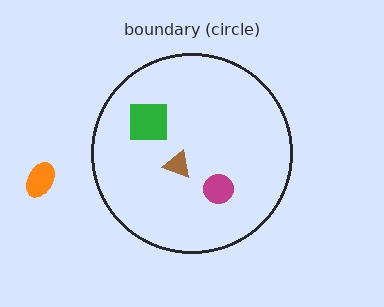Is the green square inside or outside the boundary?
Inside.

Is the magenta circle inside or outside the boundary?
Inside.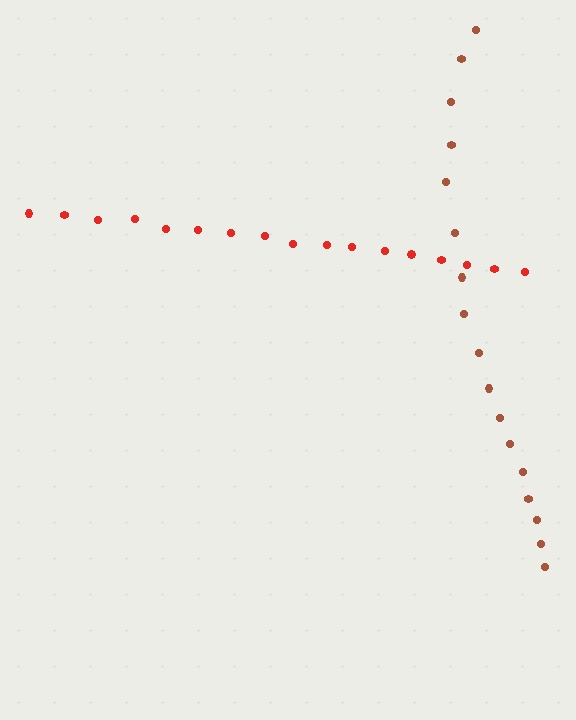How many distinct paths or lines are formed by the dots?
There are 2 distinct paths.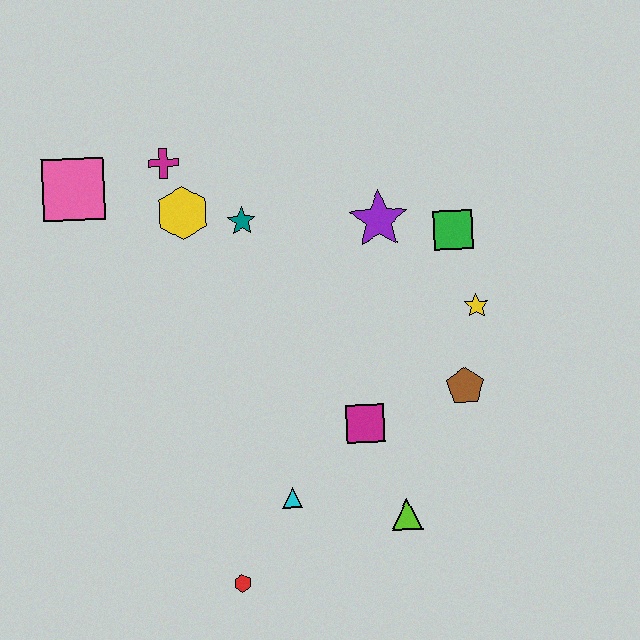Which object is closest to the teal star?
The yellow hexagon is closest to the teal star.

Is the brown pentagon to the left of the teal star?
No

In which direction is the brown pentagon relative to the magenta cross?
The brown pentagon is to the right of the magenta cross.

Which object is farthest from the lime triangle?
The pink square is farthest from the lime triangle.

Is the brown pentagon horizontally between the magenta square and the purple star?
No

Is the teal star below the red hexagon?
No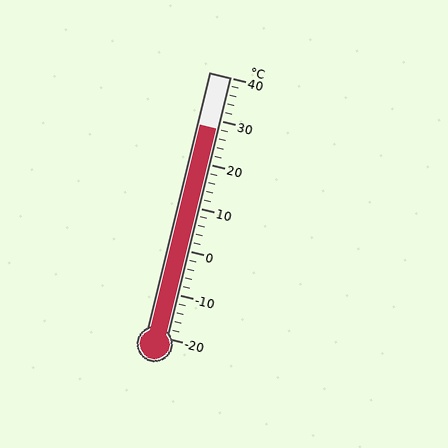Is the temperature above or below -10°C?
The temperature is above -10°C.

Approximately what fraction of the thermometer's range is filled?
The thermometer is filled to approximately 80% of its range.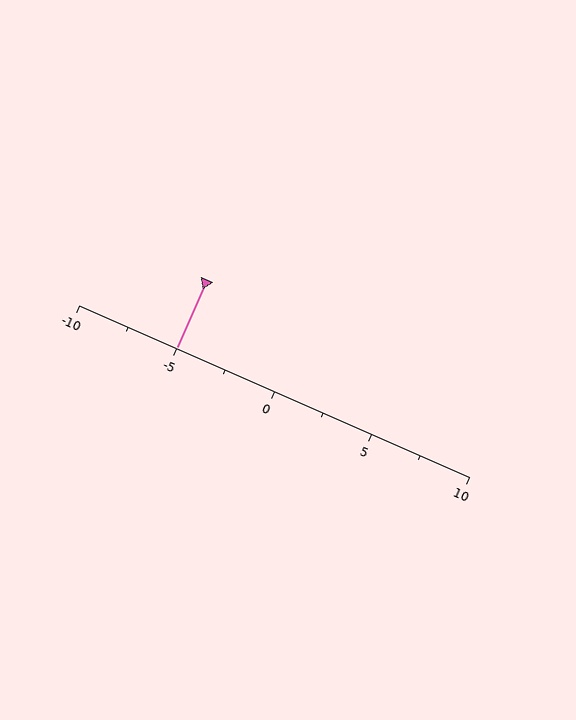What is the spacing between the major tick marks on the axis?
The major ticks are spaced 5 apart.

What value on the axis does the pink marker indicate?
The marker indicates approximately -5.